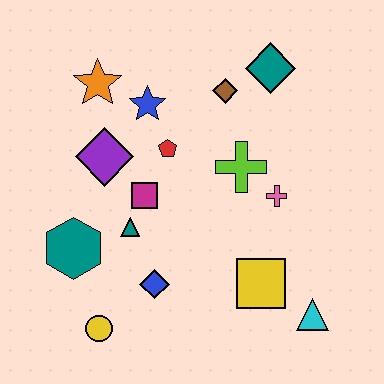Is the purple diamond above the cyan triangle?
Yes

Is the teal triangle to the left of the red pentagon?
Yes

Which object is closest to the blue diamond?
The teal triangle is closest to the blue diamond.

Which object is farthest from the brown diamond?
The yellow circle is farthest from the brown diamond.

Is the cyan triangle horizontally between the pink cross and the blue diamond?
No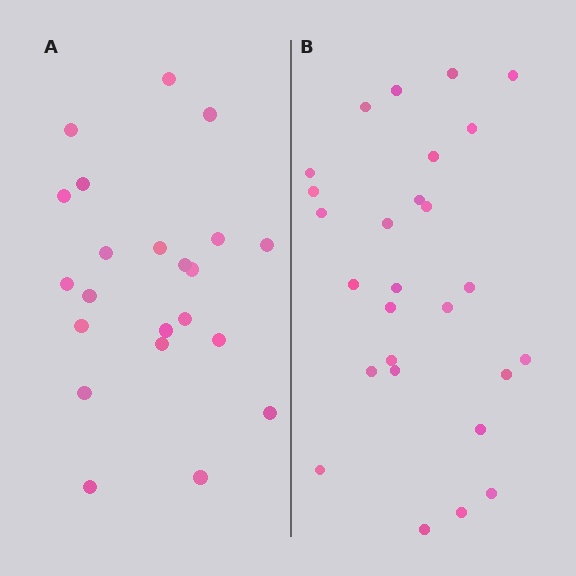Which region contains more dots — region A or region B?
Region B (the right region) has more dots.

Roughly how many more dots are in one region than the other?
Region B has about 5 more dots than region A.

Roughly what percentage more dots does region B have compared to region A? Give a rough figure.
About 25% more.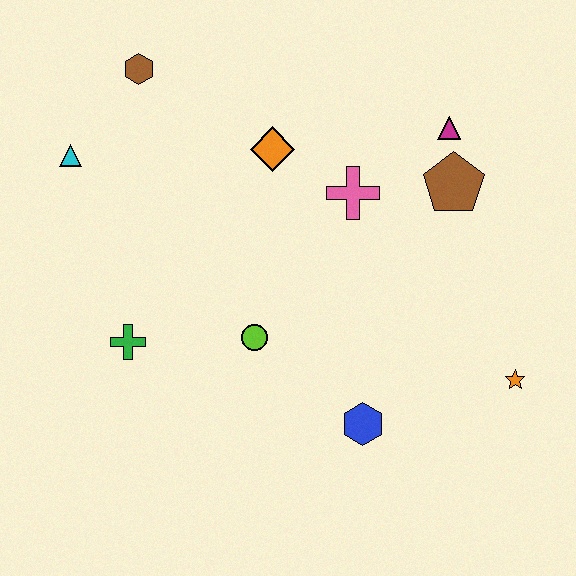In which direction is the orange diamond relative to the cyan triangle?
The orange diamond is to the right of the cyan triangle.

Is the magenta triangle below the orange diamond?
No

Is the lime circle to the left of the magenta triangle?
Yes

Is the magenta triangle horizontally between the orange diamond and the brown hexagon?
No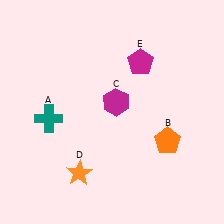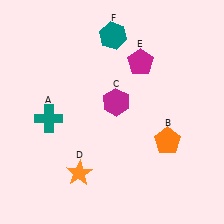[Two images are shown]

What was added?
A teal hexagon (F) was added in Image 2.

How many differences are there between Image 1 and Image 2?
There is 1 difference between the two images.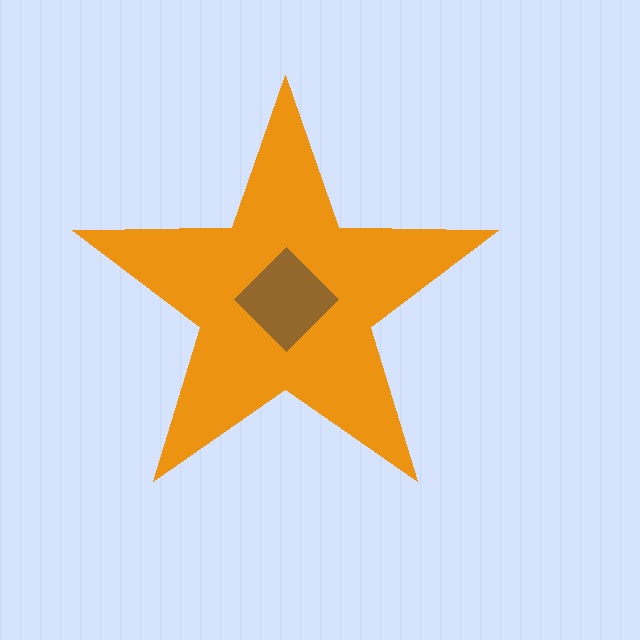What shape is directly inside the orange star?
The brown diamond.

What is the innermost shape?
The brown diamond.